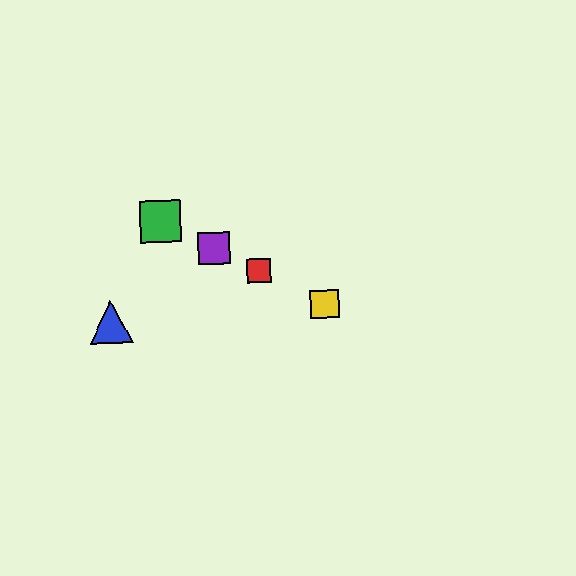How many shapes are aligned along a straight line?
4 shapes (the red square, the green square, the yellow square, the purple square) are aligned along a straight line.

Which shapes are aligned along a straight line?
The red square, the green square, the yellow square, the purple square are aligned along a straight line.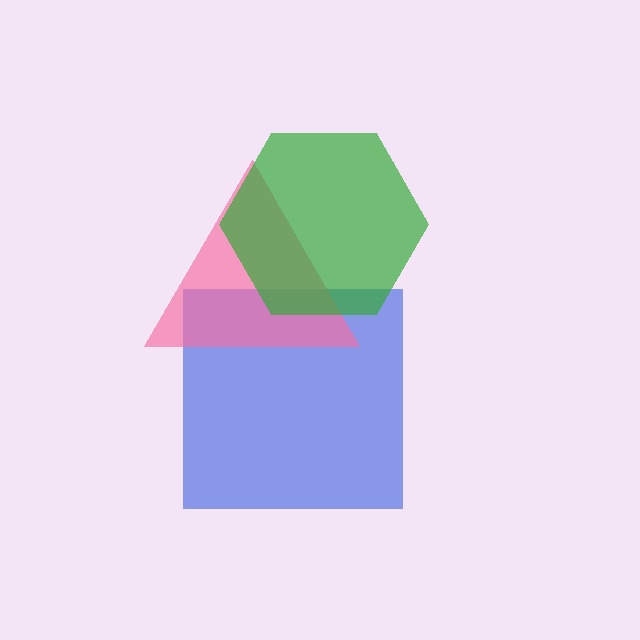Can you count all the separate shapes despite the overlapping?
Yes, there are 3 separate shapes.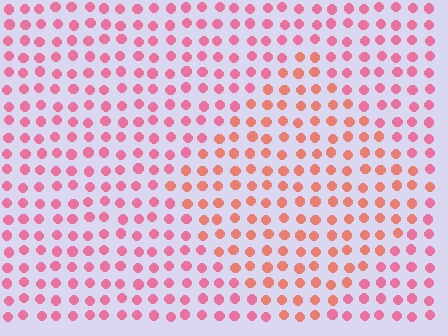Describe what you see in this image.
The image is filled with small pink elements in a uniform arrangement. A diamond-shaped region is visible where the elements are tinted to a slightly different hue, forming a subtle color boundary.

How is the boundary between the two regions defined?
The boundary is defined purely by a slight shift in hue (about 30 degrees). Spacing, size, and orientation are identical on both sides.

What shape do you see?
I see a diamond.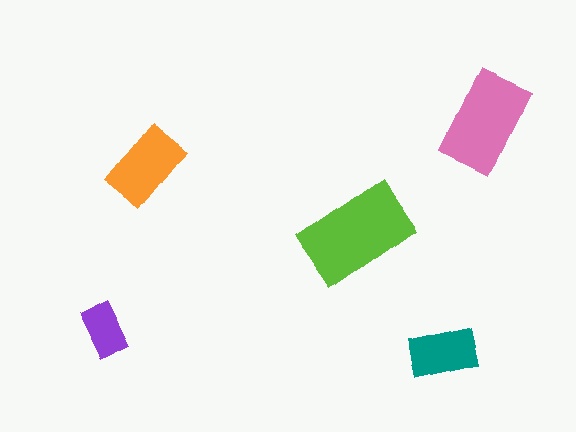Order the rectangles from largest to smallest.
the lime one, the pink one, the orange one, the teal one, the purple one.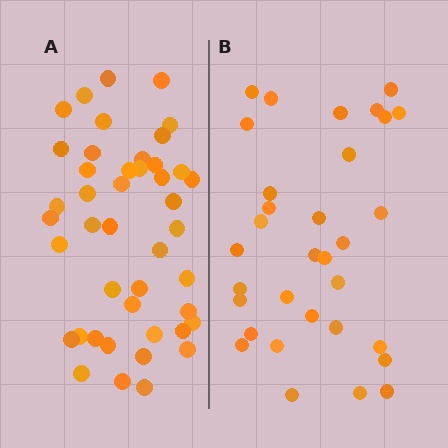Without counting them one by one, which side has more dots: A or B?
Region A (the left region) has more dots.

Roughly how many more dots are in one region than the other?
Region A has roughly 12 or so more dots than region B.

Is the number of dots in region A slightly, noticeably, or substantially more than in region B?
Region A has noticeably more, but not dramatically so. The ratio is roughly 1.4 to 1.